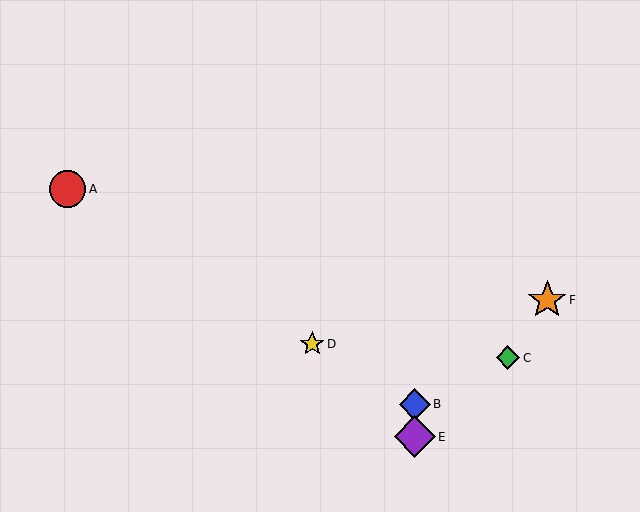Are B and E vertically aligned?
Yes, both are at x≈415.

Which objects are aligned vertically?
Objects B, E are aligned vertically.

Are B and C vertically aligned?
No, B is at x≈415 and C is at x≈508.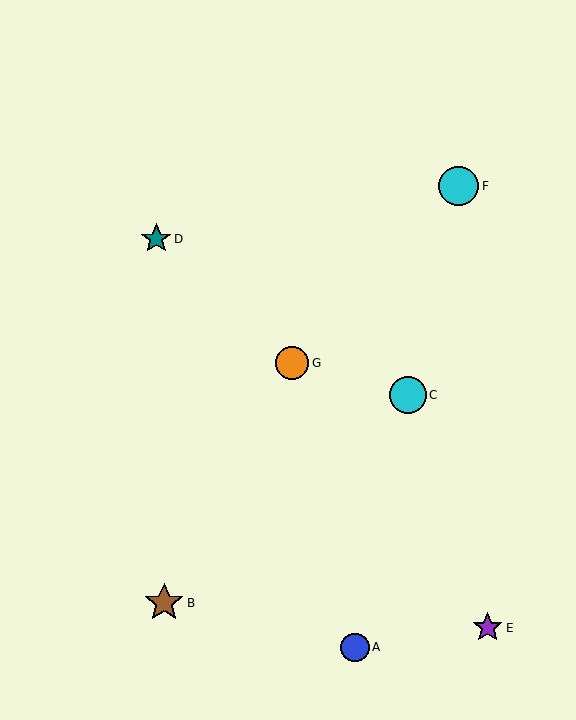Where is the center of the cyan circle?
The center of the cyan circle is at (408, 395).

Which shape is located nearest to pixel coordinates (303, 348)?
The orange circle (labeled G) at (292, 363) is nearest to that location.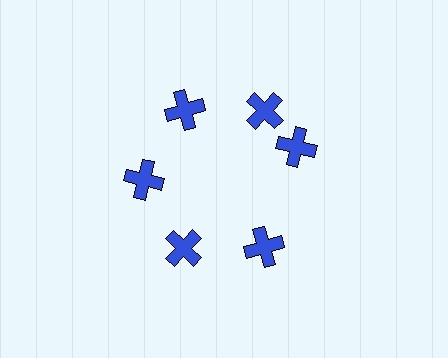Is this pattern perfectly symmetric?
No. The 6 blue crosses are arranged in a ring, but one element near the 3 o'clock position is rotated out of alignment along the ring, breaking the 6-fold rotational symmetry.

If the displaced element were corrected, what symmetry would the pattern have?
It would have 6-fold rotational symmetry — the pattern would map onto itself every 60 degrees.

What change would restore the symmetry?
The symmetry would be restored by rotating it back into even spacing with its neighbors so that all 6 crosses sit at equal angles and equal distance from the center.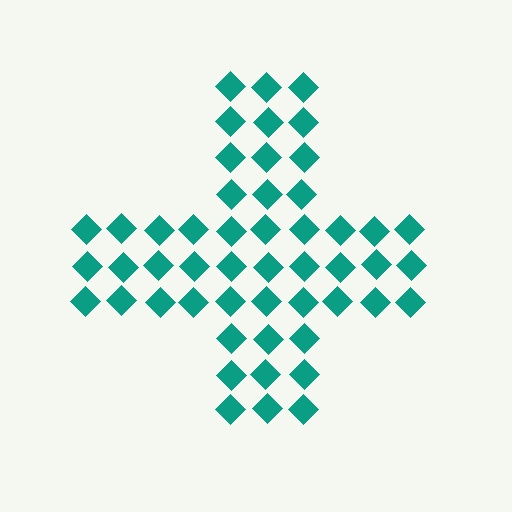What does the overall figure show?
The overall figure shows a cross.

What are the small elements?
The small elements are diamonds.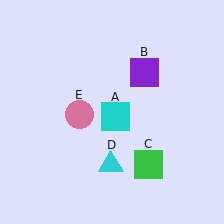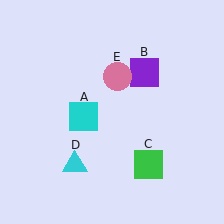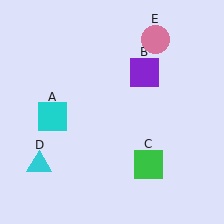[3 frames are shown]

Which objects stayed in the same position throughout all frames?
Purple square (object B) and green square (object C) remained stationary.